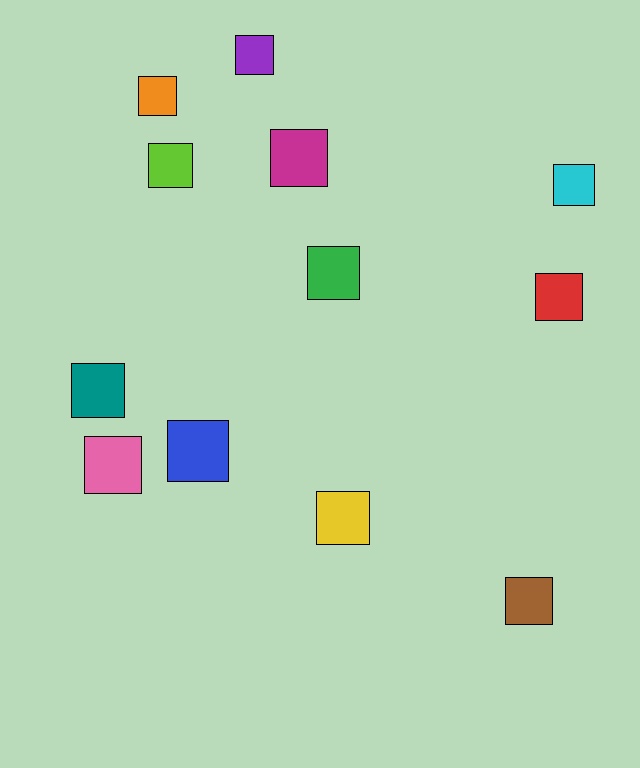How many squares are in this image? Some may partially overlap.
There are 12 squares.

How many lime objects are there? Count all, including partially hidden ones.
There is 1 lime object.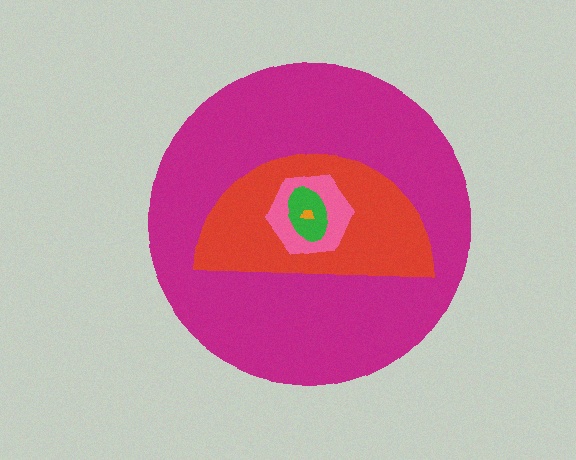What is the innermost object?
The orange trapezoid.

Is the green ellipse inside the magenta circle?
Yes.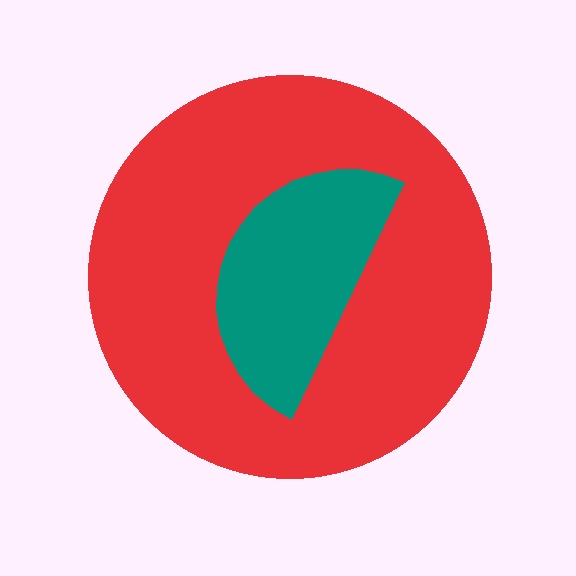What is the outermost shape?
The red circle.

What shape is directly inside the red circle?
The teal semicircle.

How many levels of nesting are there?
2.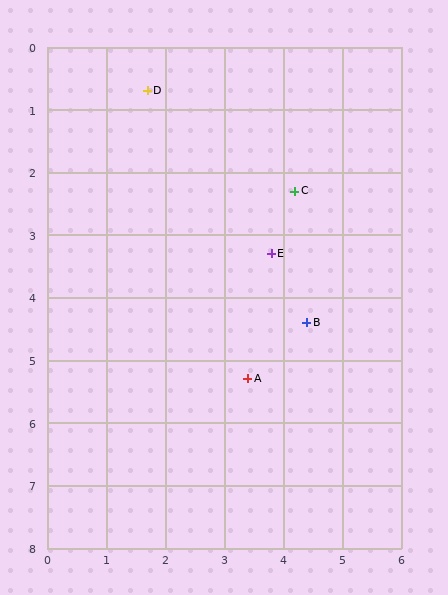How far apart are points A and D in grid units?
Points A and D are about 4.9 grid units apart.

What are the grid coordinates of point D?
Point D is at approximately (1.7, 0.7).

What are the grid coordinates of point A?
Point A is at approximately (3.4, 5.3).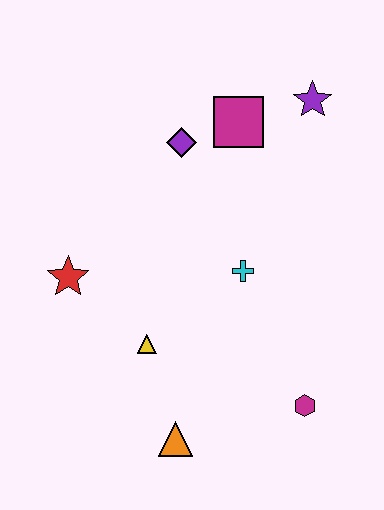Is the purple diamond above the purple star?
No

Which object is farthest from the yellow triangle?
The purple star is farthest from the yellow triangle.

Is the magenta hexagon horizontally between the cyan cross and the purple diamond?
No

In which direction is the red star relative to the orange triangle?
The red star is above the orange triangle.